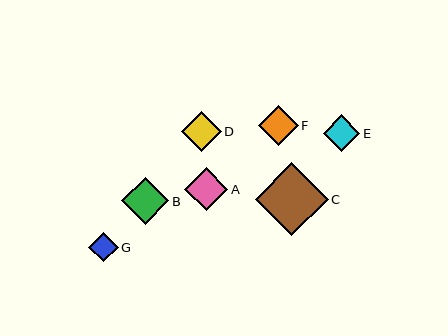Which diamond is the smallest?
Diamond G is the smallest with a size of approximately 29 pixels.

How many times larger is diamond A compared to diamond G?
Diamond A is approximately 1.5 times the size of diamond G.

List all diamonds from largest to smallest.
From largest to smallest: C, B, A, D, F, E, G.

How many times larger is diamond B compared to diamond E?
Diamond B is approximately 1.3 times the size of diamond E.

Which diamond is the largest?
Diamond C is the largest with a size of approximately 73 pixels.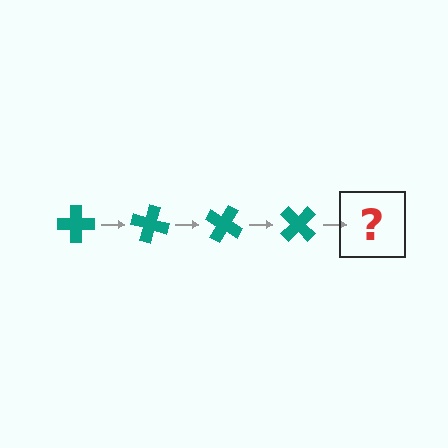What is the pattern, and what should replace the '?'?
The pattern is that the cross rotates 15 degrees each step. The '?' should be a teal cross rotated 60 degrees.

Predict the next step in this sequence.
The next step is a teal cross rotated 60 degrees.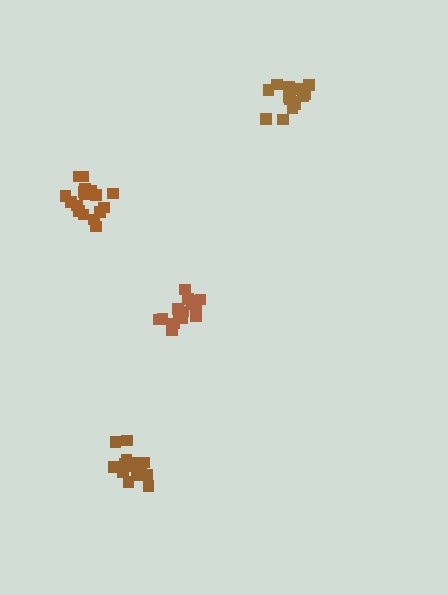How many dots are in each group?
Group 1: 19 dots, Group 2: 16 dots, Group 3: 14 dots, Group 4: 17 dots (66 total).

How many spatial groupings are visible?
There are 4 spatial groupings.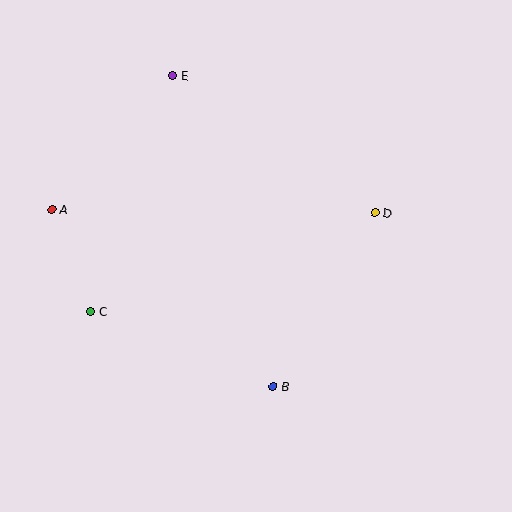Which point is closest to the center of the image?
Point D at (375, 213) is closest to the center.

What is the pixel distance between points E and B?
The distance between E and B is 326 pixels.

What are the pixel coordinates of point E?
Point E is at (173, 76).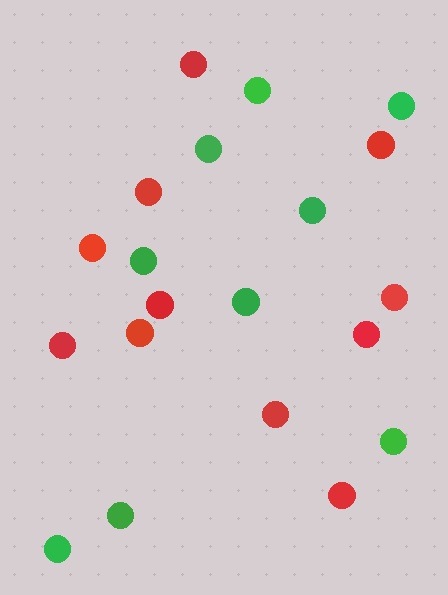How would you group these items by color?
There are 2 groups: one group of red circles (11) and one group of green circles (9).